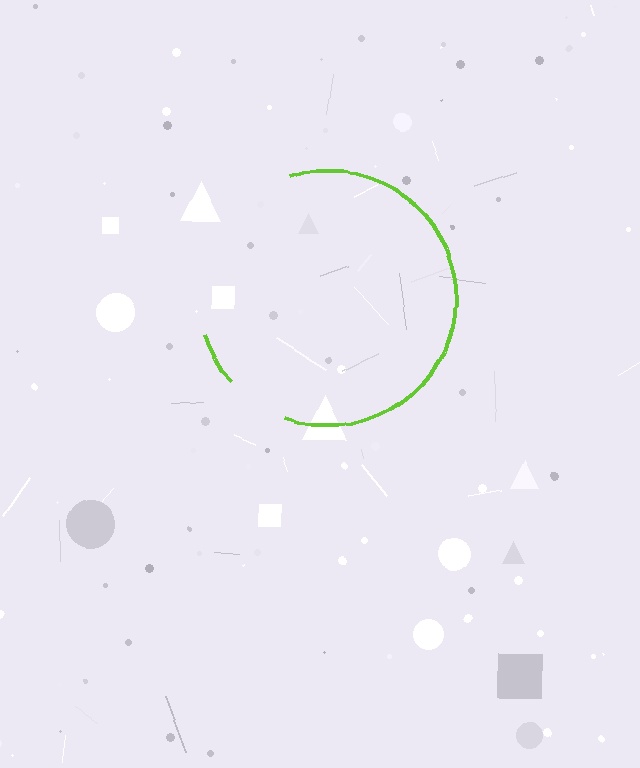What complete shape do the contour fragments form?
The contour fragments form a circle.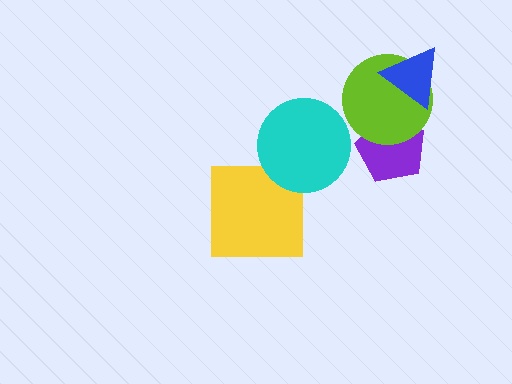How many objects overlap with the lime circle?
2 objects overlap with the lime circle.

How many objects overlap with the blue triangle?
1 object overlaps with the blue triangle.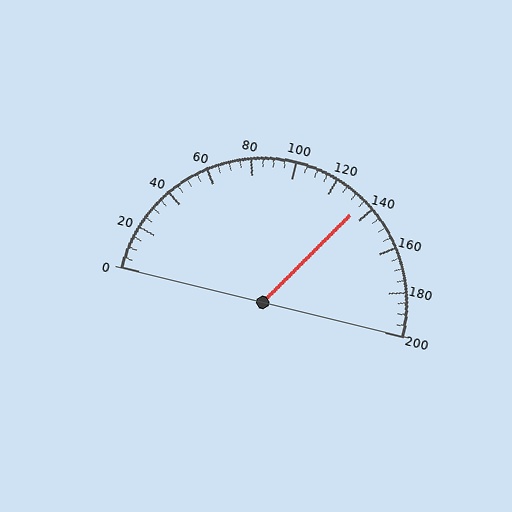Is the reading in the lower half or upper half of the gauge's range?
The reading is in the upper half of the range (0 to 200).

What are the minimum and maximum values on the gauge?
The gauge ranges from 0 to 200.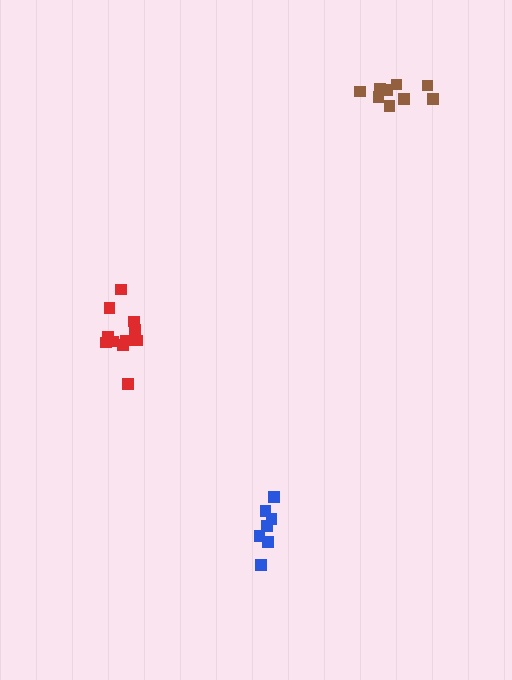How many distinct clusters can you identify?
There are 3 distinct clusters.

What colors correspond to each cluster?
The clusters are colored: brown, red, blue.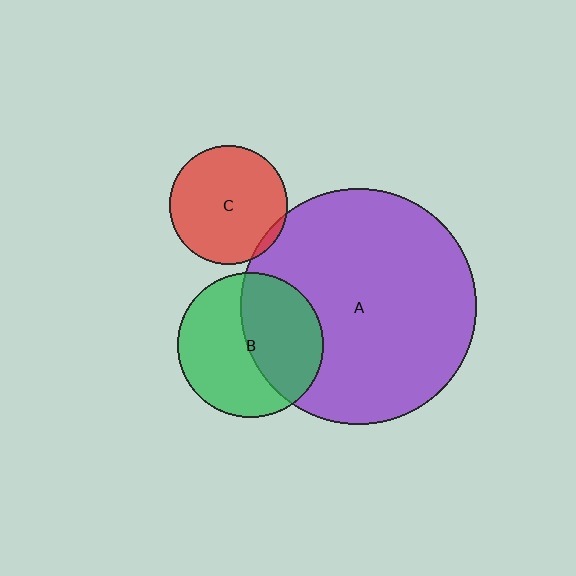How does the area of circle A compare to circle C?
Approximately 4.0 times.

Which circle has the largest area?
Circle A (purple).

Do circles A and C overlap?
Yes.